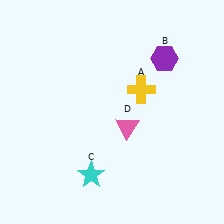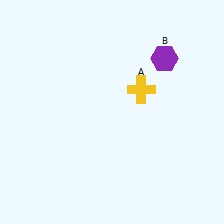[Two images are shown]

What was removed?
The cyan star (C), the pink triangle (D) were removed in Image 2.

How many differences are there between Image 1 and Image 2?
There are 2 differences between the two images.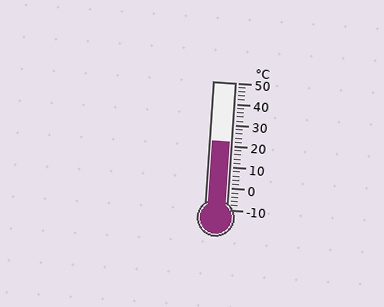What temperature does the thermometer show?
The thermometer shows approximately 22°C.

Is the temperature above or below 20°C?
The temperature is above 20°C.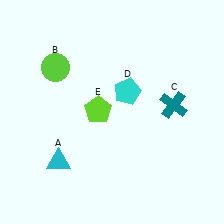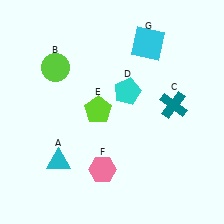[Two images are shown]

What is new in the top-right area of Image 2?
A cyan square (G) was added in the top-right area of Image 2.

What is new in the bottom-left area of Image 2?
A pink hexagon (F) was added in the bottom-left area of Image 2.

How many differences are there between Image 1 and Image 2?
There are 2 differences between the two images.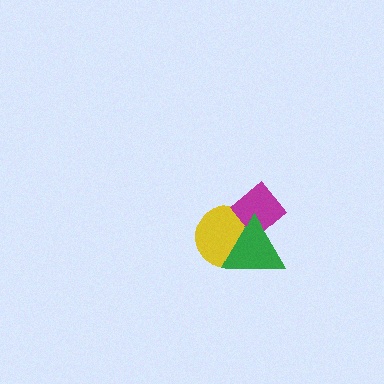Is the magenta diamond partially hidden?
Yes, it is partially covered by another shape.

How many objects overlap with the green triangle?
2 objects overlap with the green triangle.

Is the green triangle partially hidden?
No, no other shape covers it.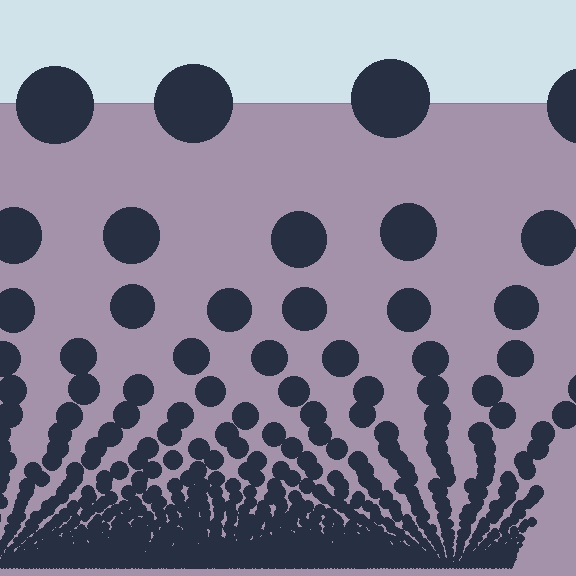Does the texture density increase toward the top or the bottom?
Density increases toward the bottom.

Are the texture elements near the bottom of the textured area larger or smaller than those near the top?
Smaller. The gradient is inverted — elements near the bottom are smaller and denser.